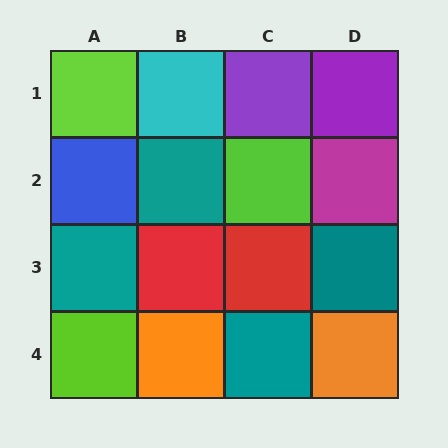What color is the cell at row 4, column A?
Lime.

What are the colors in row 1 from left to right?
Lime, cyan, purple, purple.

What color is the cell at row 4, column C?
Teal.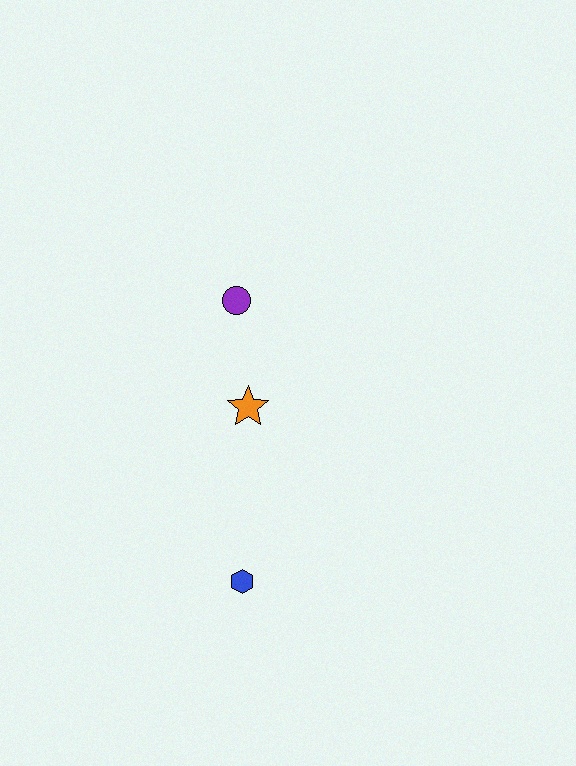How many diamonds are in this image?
There are no diamonds.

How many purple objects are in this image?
There is 1 purple object.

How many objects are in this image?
There are 3 objects.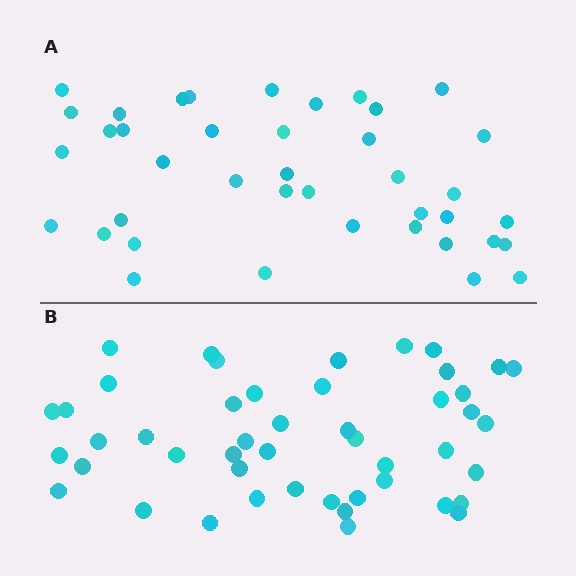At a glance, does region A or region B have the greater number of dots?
Region B (the bottom region) has more dots.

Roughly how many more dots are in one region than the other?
Region B has roughly 8 or so more dots than region A.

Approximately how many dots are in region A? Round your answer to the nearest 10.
About 40 dots.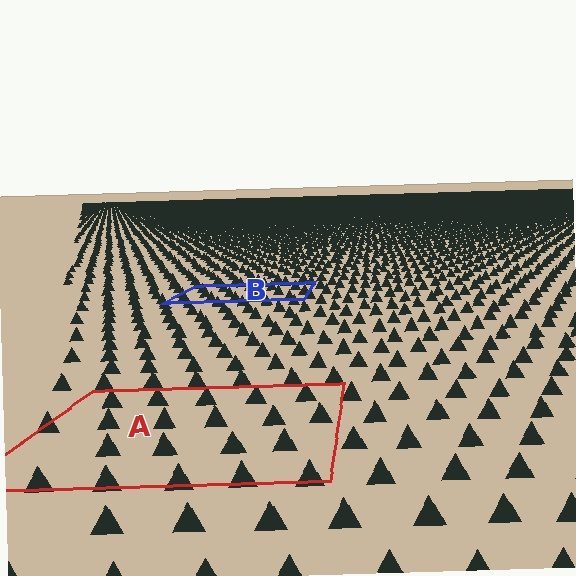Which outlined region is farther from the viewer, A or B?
Region B is farther from the viewer — the texture elements inside it appear smaller and more densely packed.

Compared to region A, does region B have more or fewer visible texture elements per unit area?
Region B has more texture elements per unit area — they are packed more densely because it is farther away.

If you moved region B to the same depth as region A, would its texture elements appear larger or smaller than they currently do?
They would appear larger. At a closer depth, the same texture elements are projected at a bigger on-screen size.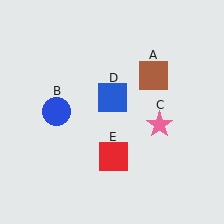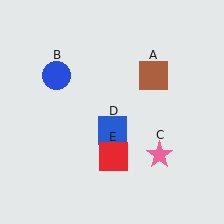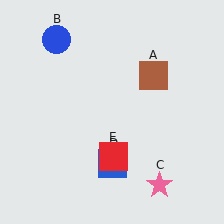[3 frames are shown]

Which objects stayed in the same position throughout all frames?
Brown square (object A) and red square (object E) remained stationary.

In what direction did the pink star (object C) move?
The pink star (object C) moved down.